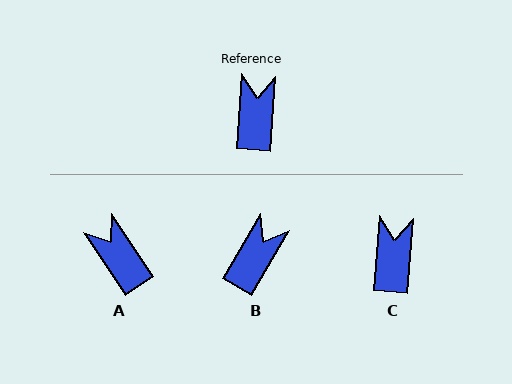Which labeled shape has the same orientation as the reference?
C.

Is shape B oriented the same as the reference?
No, it is off by about 26 degrees.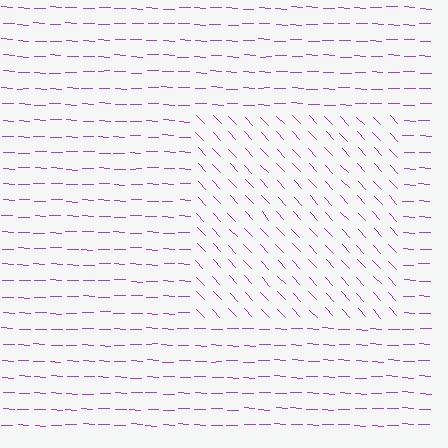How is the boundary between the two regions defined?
The boundary is defined purely by a change in line orientation (approximately 45 degrees difference). All lines are the same color and thickness.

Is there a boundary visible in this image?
Yes, there is a texture boundary formed by a change in line orientation.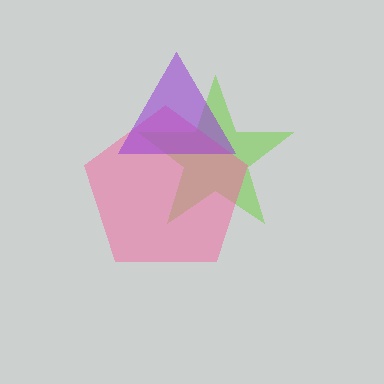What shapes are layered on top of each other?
The layered shapes are: a lime star, a pink pentagon, a purple triangle.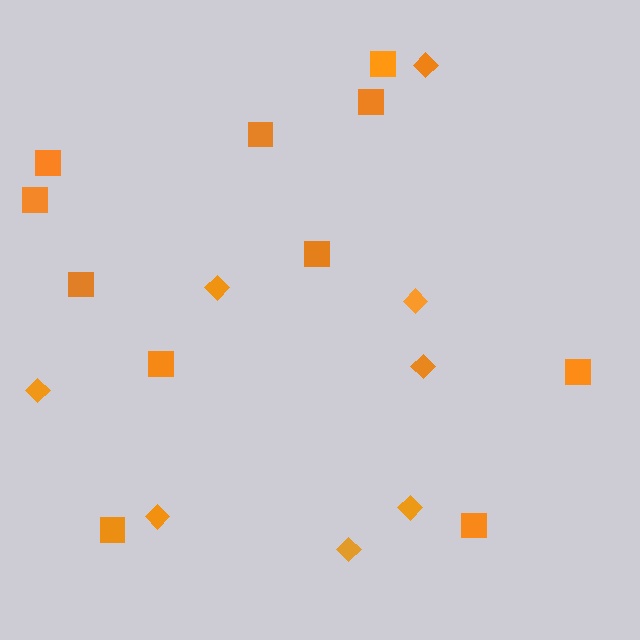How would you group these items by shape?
There are 2 groups: one group of diamonds (8) and one group of squares (11).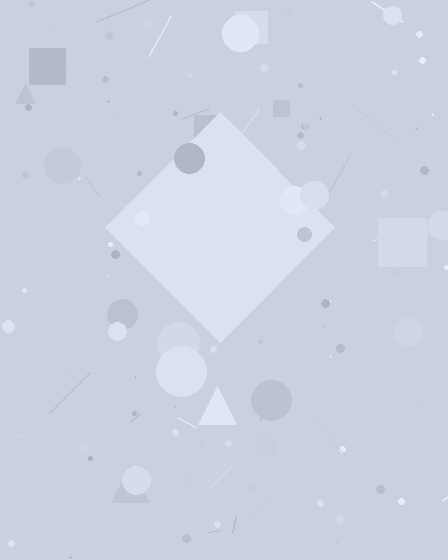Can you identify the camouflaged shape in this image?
The camouflaged shape is a diamond.